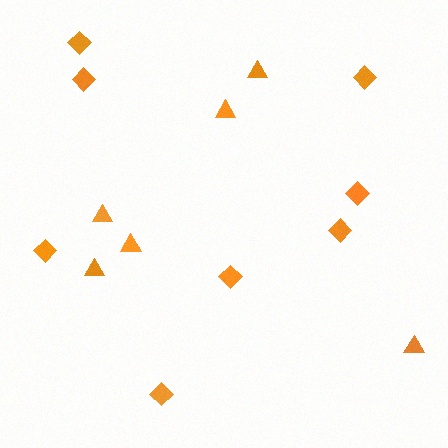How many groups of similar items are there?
There are 2 groups: one group of triangles (6) and one group of diamonds (8).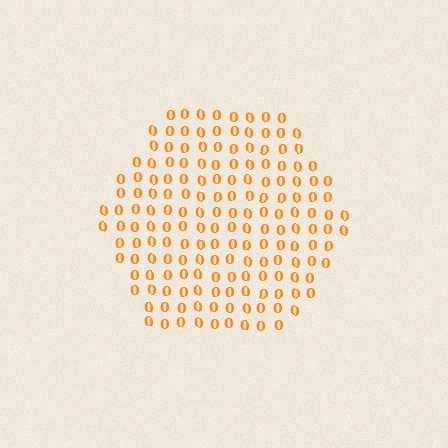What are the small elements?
The small elements are digit 0's.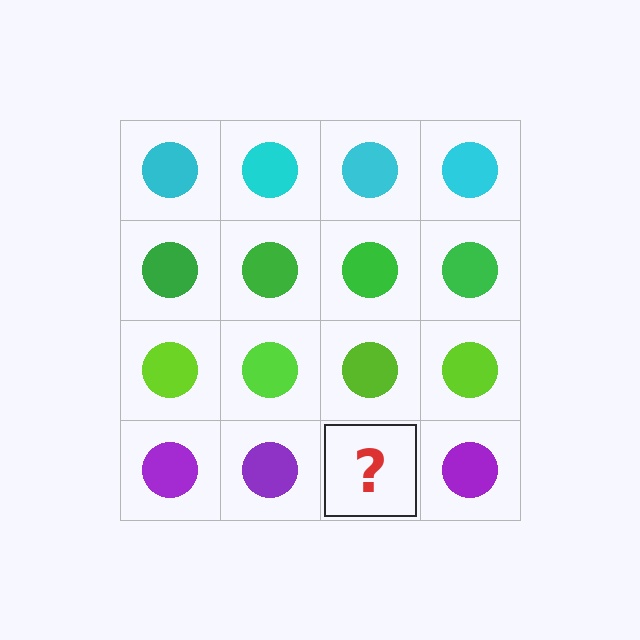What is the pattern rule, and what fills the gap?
The rule is that each row has a consistent color. The gap should be filled with a purple circle.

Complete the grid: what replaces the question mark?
The question mark should be replaced with a purple circle.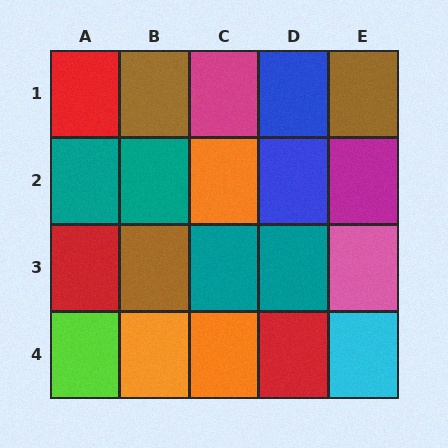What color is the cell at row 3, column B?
Brown.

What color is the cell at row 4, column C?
Orange.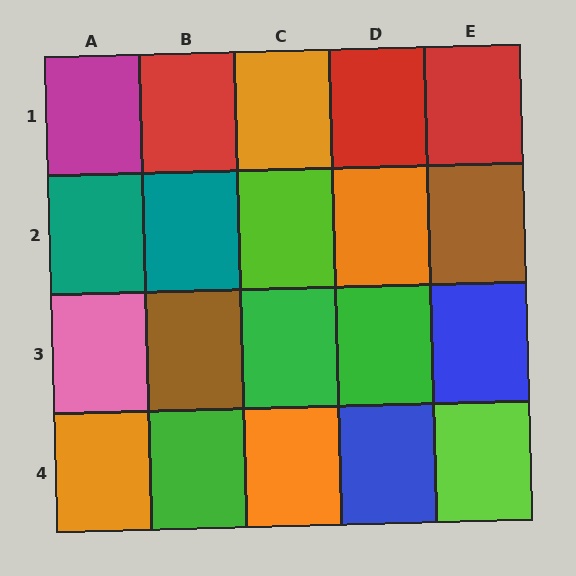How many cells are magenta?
1 cell is magenta.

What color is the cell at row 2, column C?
Lime.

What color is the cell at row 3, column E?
Blue.